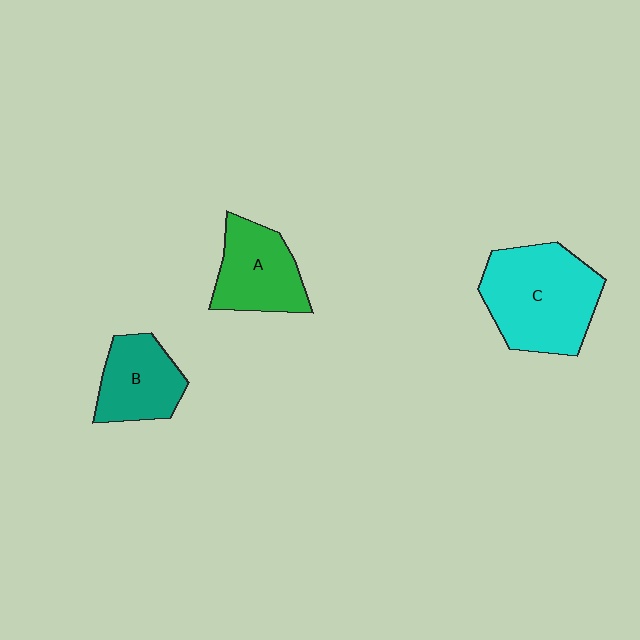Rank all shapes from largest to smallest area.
From largest to smallest: C (cyan), A (green), B (teal).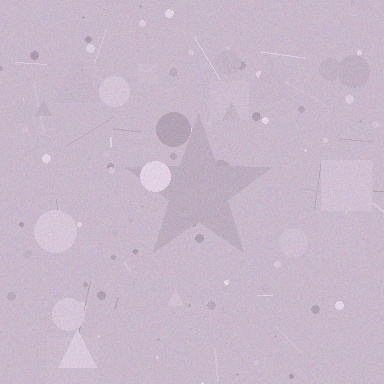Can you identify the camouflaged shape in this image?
The camouflaged shape is a star.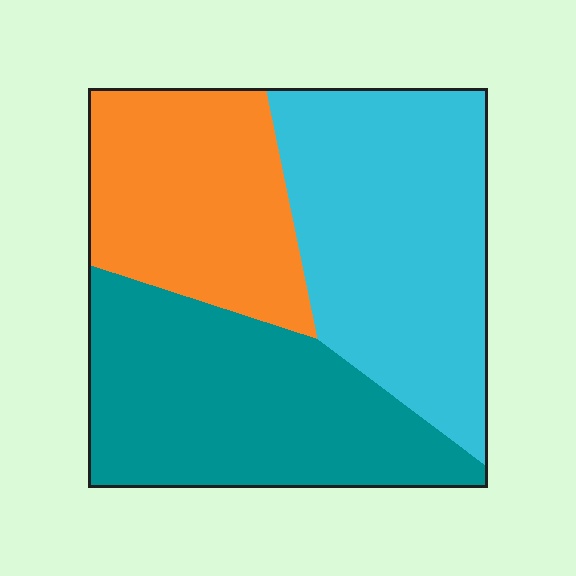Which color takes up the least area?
Orange, at roughly 25%.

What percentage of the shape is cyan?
Cyan covers around 40% of the shape.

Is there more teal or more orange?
Teal.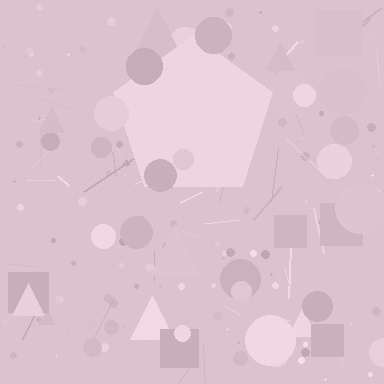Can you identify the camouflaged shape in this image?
The camouflaged shape is a pentagon.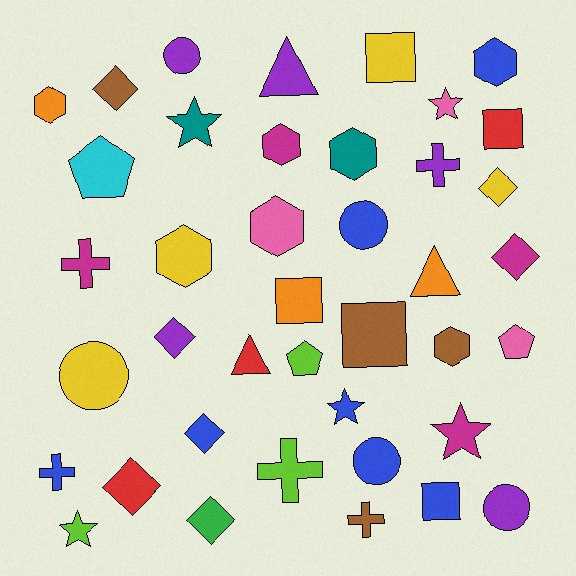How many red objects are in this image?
There are 3 red objects.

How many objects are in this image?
There are 40 objects.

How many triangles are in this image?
There are 3 triangles.